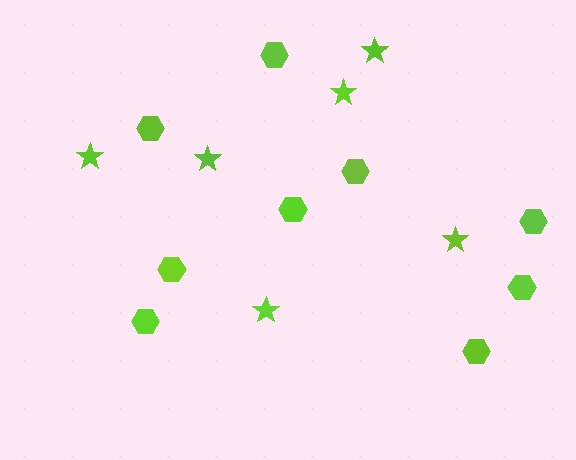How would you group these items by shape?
There are 2 groups: one group of stars (6) and one group of hexagons (9).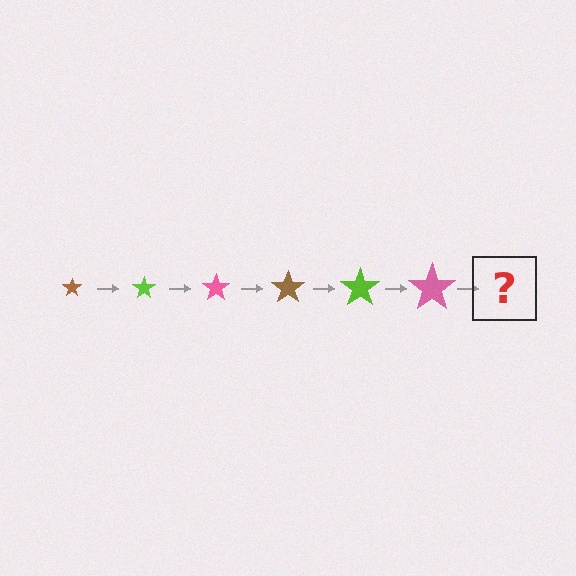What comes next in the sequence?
The next element should be a brown star, larger than the previous one.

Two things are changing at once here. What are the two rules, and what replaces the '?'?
The two rules are that the star grows larger each step and the color cycles through brown, lime, and pink. The '?' should be a brown star, larger than the previous one.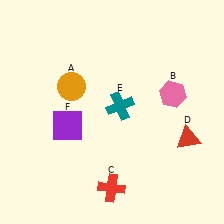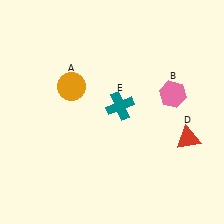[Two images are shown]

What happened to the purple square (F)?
The purple square (F) was removed in Image 2. It was in the bottom-left area of Image 1.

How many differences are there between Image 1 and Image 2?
There are 2 differences between the two images.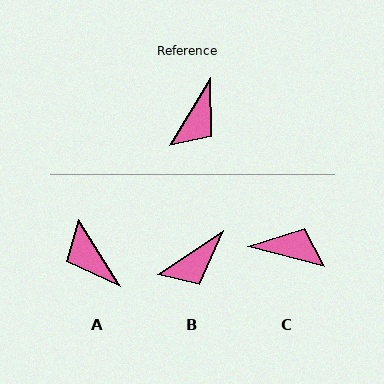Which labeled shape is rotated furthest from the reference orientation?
A, about 117 degrees away.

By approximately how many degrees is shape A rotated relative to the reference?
Approximately 117 degrees clockwise.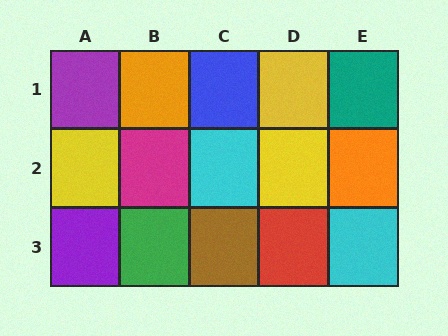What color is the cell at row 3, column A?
Purple.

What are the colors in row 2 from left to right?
Yellow, magenta, cyan, yellow, orange.